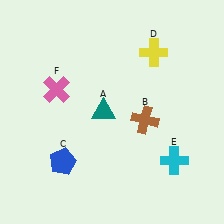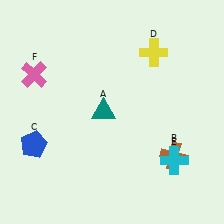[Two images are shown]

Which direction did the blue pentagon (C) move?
The blue pentagon (C) moved left.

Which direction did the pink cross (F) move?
The pink cross (F) moved left.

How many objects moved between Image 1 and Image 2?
3 objects moved between the two images.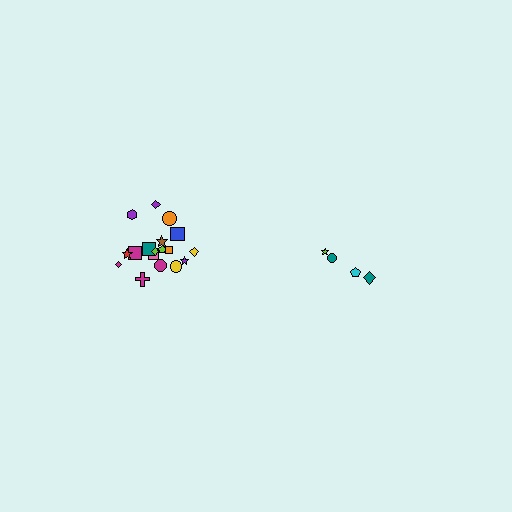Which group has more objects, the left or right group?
The left group.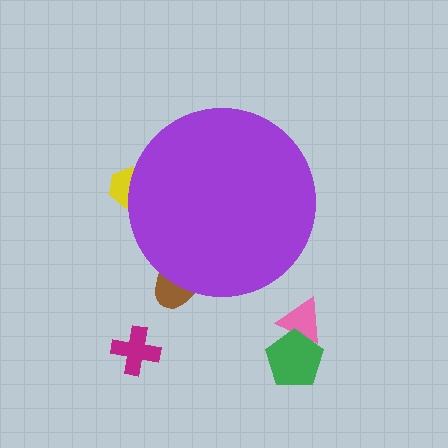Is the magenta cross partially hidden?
No, the magenta cross is fully visible.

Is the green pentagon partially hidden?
No, the green pentagon is fully visible.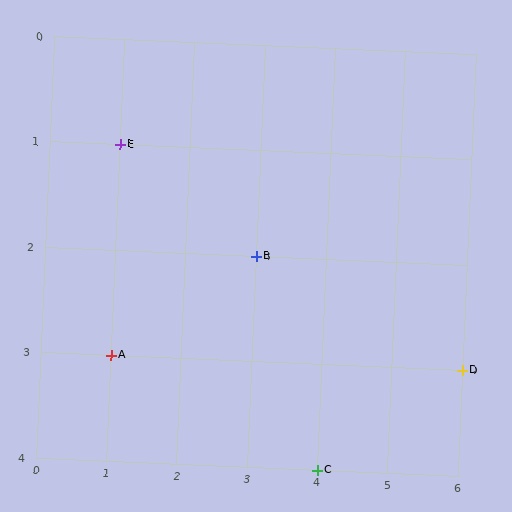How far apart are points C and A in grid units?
Points C and A are 3 columns and 1 row apart (about 3.2 grid units diagonally).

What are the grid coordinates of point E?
Point E is at grid coordinates (1, 1).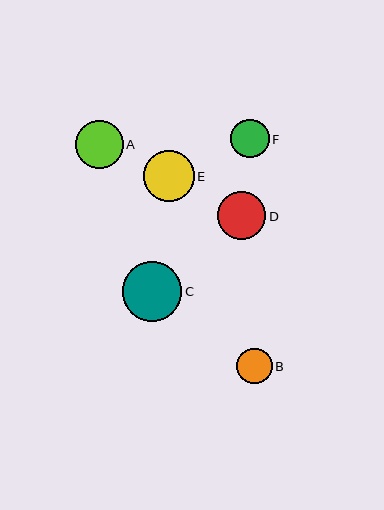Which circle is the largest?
Circle C is the largest with a size of approximately 60 pixels.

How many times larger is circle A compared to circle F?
Circle A is approximately 1.3 times the size of circle F.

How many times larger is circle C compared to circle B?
Circle C is approximately 1.7 times the size of circle B.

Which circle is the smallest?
Circle B is the smallest with a size of approximately 36 pixels.